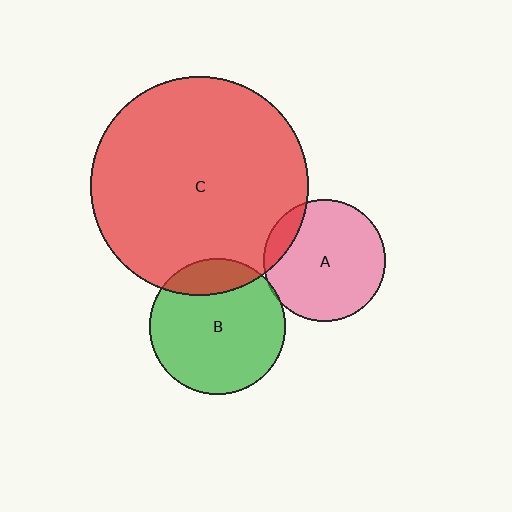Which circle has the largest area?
Circle C (red).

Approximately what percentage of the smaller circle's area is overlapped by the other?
Approximately 10%.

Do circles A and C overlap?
Yes.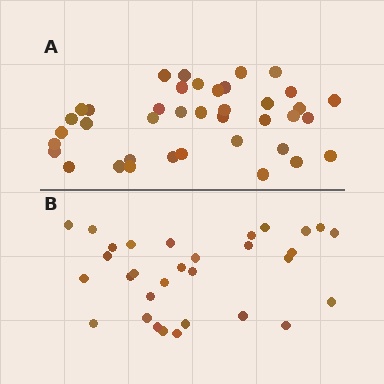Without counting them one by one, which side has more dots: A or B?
Region A (the top region) has more dots.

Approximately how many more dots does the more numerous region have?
Region A has roughly 8 or so more dots than region B.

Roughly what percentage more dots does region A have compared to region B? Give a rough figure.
About 25% more.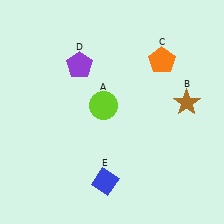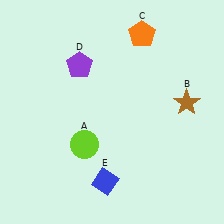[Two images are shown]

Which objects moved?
The objects that moved are: the lime circle (A), the orange pentagon (C).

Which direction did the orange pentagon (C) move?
The orange pentagon (C) moved up.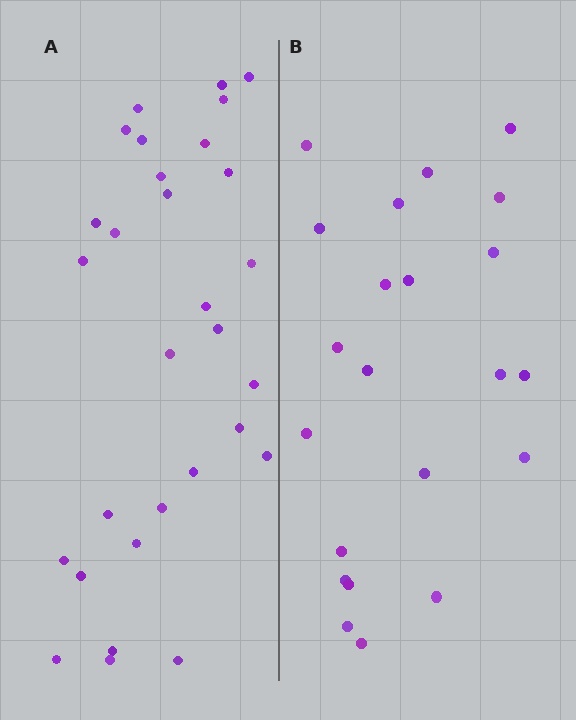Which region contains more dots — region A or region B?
Region A (the left region) has more dots.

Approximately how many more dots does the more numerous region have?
Region A has roughly 8 or so more dots than region B.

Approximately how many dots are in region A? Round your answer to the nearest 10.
About 30 dots.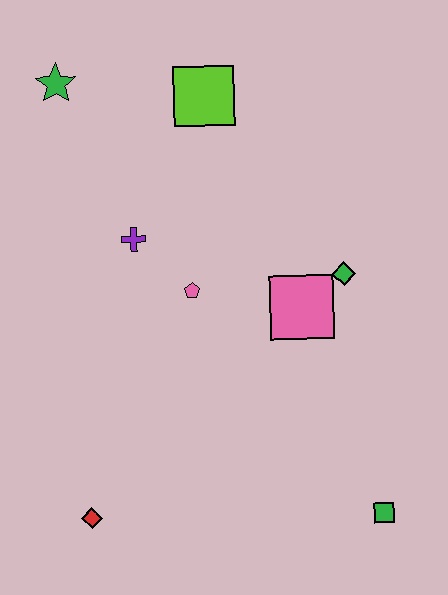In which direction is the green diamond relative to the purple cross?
The green diamond is to the right of the purple cross.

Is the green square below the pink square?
Yes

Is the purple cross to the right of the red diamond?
Yes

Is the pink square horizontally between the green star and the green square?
Yes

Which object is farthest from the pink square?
The green star is farthest from the pink square.